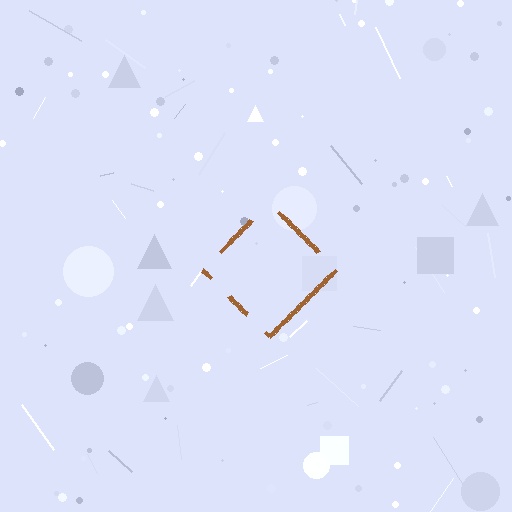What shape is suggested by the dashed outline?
The dashed outline suggests a diamond.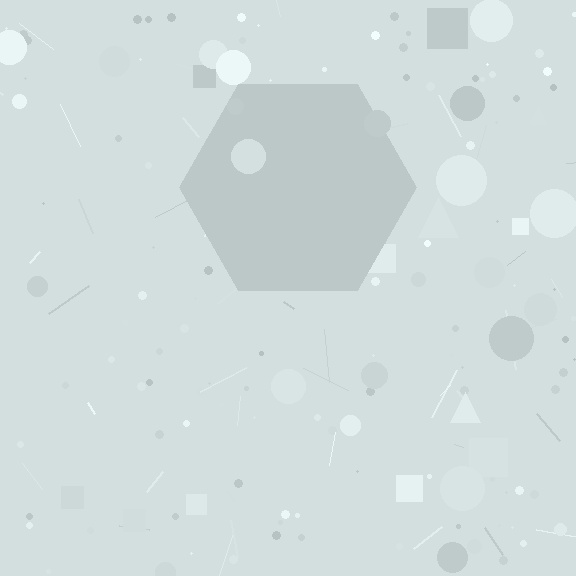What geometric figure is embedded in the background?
A hexagon is embedded in the background.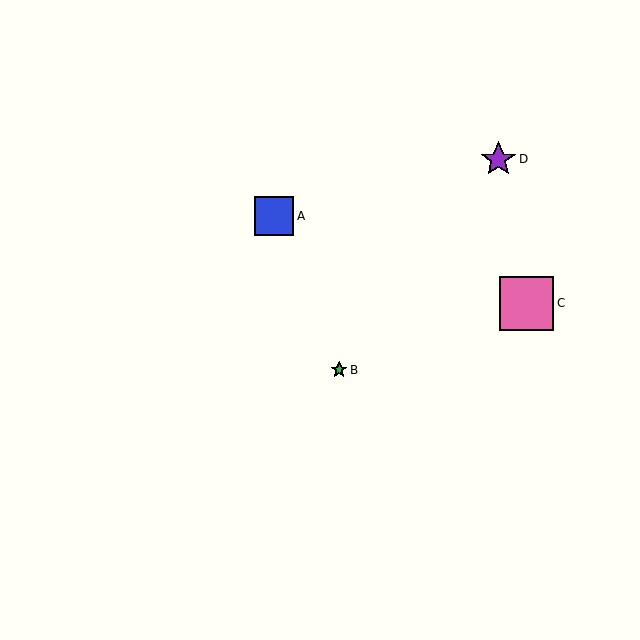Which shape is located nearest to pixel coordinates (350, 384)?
The green star (labeled B) at (339, 370) is nearest to that location.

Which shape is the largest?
The pink square (labeled C) is the largest.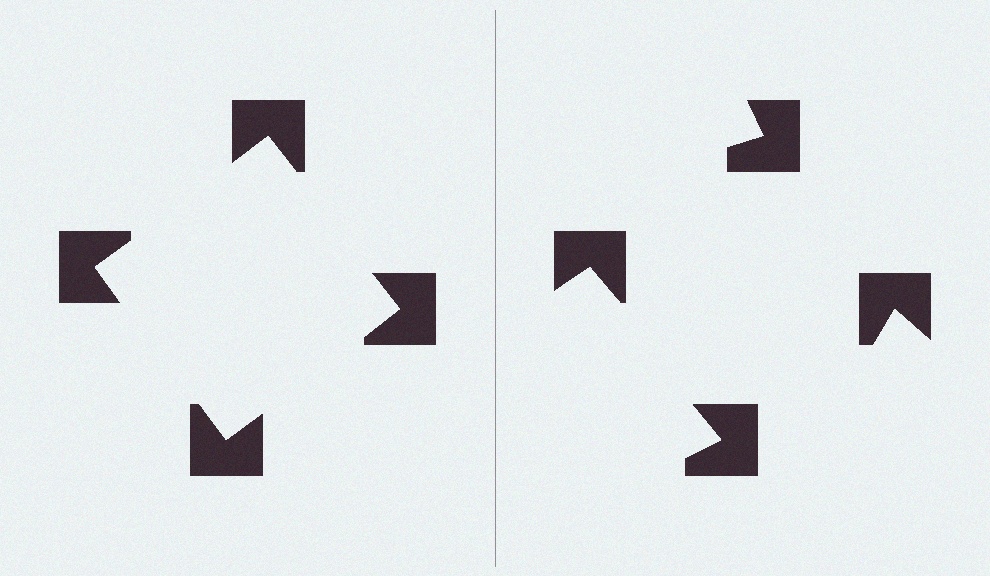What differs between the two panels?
The notched squares are positioned identically on both sides; only the wedge orientations differ. On the left they align to a square; on the right they are misaligned.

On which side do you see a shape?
An illusory square appears on the left side. On the right side the wedge cuts are rotated, so no coherent shape forms.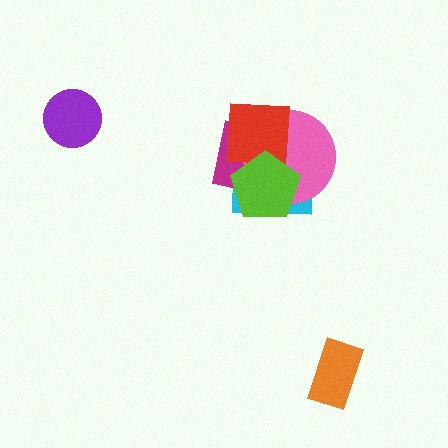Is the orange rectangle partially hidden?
No, no other shape covers it.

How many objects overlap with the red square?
4 objects overlap with the red square.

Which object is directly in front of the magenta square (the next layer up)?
The pink circle is directly in front of the magenta square.